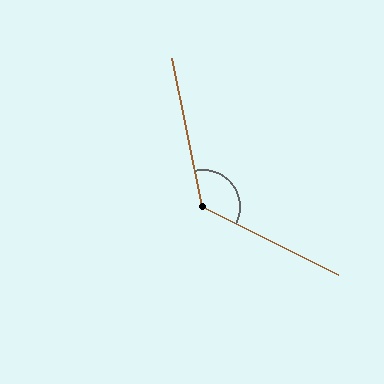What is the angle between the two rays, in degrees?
Approximately 128 degrees.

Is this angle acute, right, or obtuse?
It is obtuse.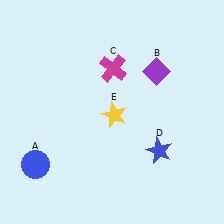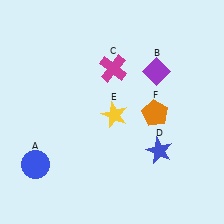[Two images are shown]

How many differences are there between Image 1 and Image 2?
There is 1 difference between the two images.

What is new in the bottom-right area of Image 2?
An orange pentagon (F) was added in the bottom-right area of Image 2.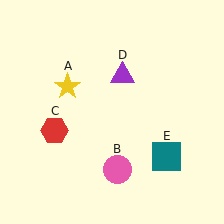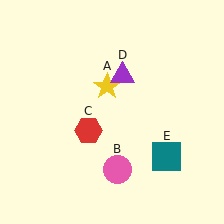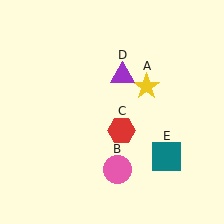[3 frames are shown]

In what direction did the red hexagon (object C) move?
The red hexagon (object C) moved right.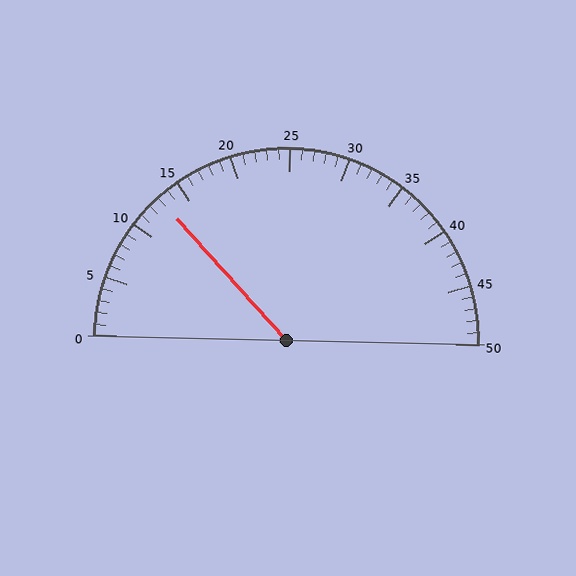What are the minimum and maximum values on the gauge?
The gauge ranges from 0 to 50.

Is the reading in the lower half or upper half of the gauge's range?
The reading is in the lower half of the range (0 to 50).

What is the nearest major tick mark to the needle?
The nearest major tick mark is 15.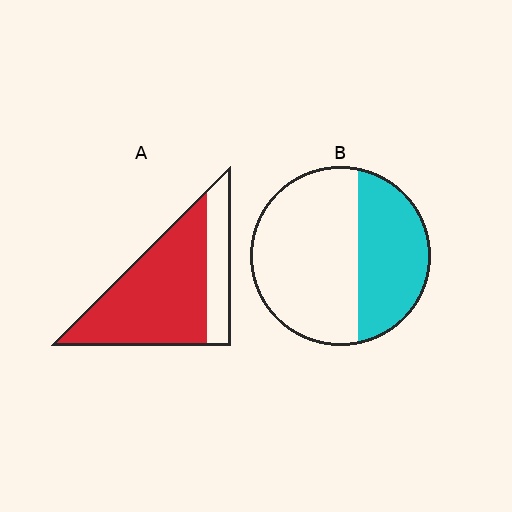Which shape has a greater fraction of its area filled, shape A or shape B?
Shape A.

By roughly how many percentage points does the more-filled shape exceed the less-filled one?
By roughly 35 percentage points (A over B).